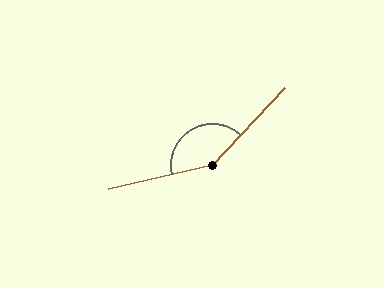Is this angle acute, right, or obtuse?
It is obtuse.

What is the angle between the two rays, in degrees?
Approximately 146 degrees.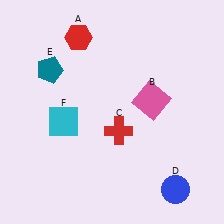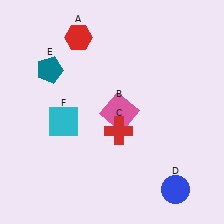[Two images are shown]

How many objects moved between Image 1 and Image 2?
1 object moved between the two images.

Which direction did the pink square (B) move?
The pink square (B) moved left.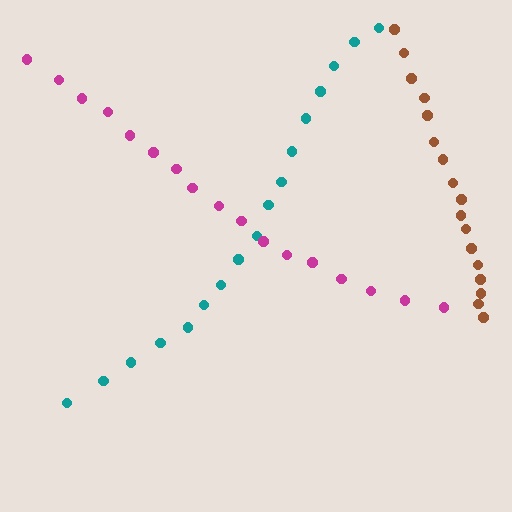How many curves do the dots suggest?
There are 3 distinct paths.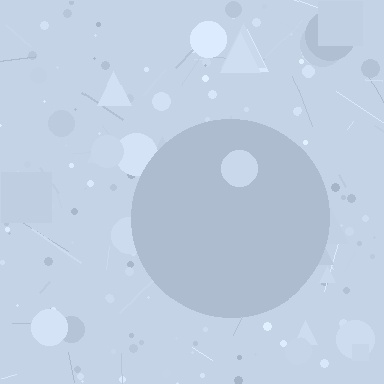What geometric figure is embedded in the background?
A circle is embedded in the background.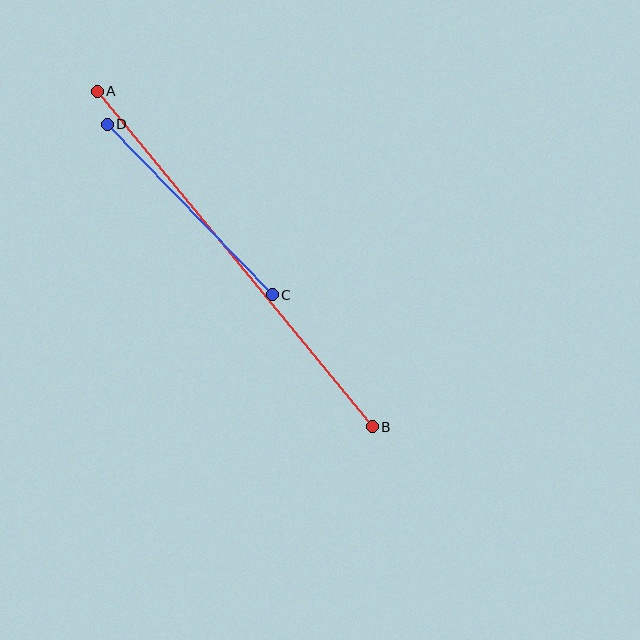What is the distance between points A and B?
The distance is approximately 434 pixels.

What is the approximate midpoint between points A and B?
The midpoint is at approximately (235, 259) pixels.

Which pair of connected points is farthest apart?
Points A and B are farthest apart.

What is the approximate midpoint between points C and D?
The midpoint is at approximately (190, 210) pixels.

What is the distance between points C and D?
The distance is approximately 237 pixels.